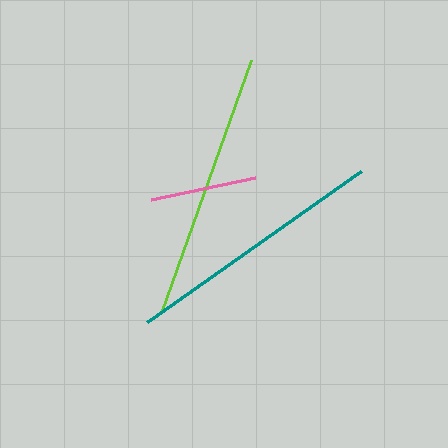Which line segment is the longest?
The lime line is the longest at approximately 268 pixels.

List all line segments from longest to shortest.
From longest to shortest: lime, teal, pink.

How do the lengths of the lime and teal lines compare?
The lime and teal lines are approximately the same length.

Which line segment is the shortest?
The pink line is the shortest at approximately 107 pixels.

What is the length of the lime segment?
The lime segment is approximately 268 pixels long.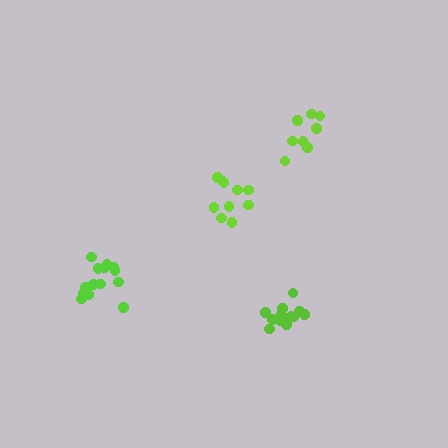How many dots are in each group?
Group 1: 10 dots, Group 2: 14 dots, Group 3: 8 dots, Group 4: 14 dots (46 total).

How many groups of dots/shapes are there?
There are 4 groups.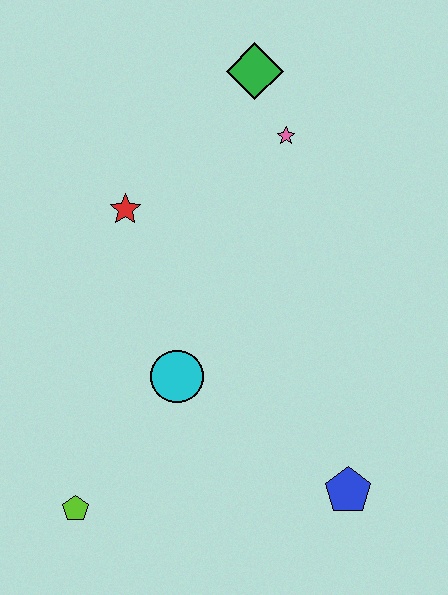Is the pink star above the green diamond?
No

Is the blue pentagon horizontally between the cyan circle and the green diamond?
No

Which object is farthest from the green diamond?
The lime pentagon is farthest from the green diamond.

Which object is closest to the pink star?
The green diamond is closest to the pink star.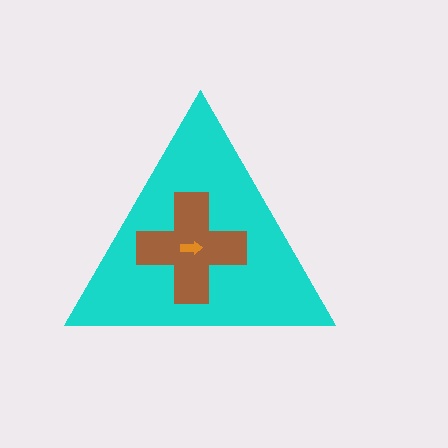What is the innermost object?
The orange arrow.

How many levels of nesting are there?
3.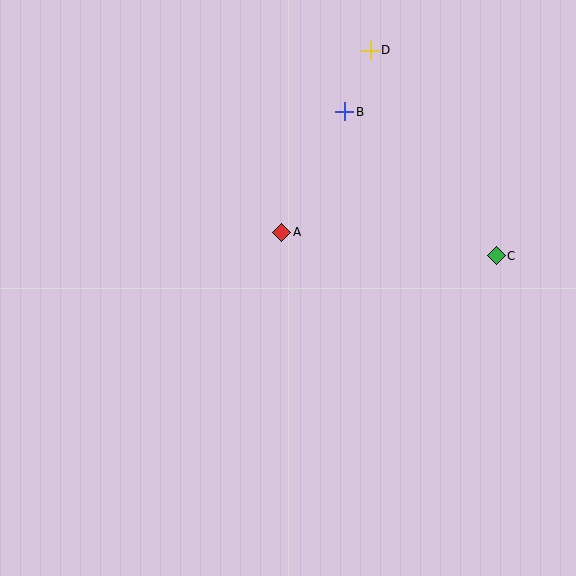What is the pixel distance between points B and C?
The distance between B and C is 209 pixels.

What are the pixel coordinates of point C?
Point C is at (496, 256).